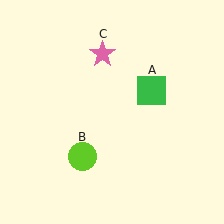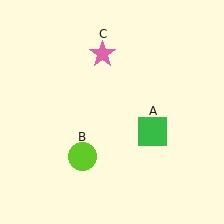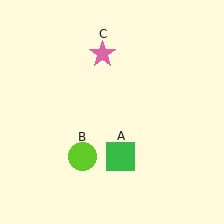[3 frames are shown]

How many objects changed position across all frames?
1 object changed position: green square (object A).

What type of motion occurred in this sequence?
The green square (object A) rotated clockwise around the center of the scene.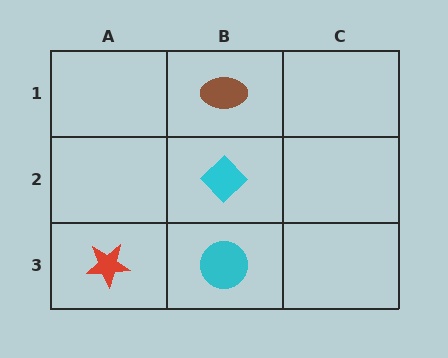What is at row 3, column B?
A cyan circle.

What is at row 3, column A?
A red star.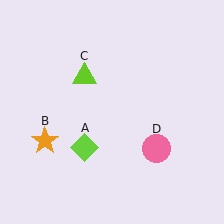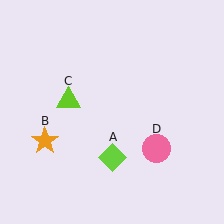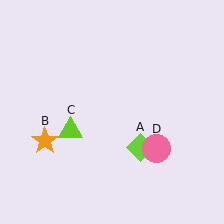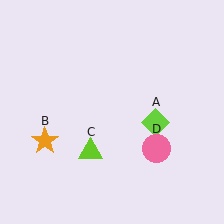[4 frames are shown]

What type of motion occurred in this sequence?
The lime diamond (object A), lime triangle (object C) rotated counterclockwise around the center of the scene.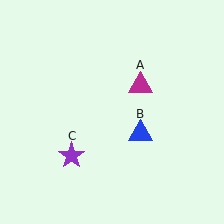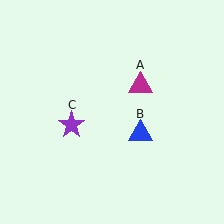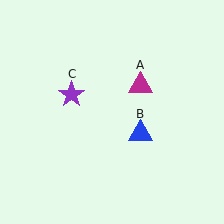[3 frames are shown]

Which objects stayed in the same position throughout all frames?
Magenta triangle (object A) and blue triangle (object B) remained stationary.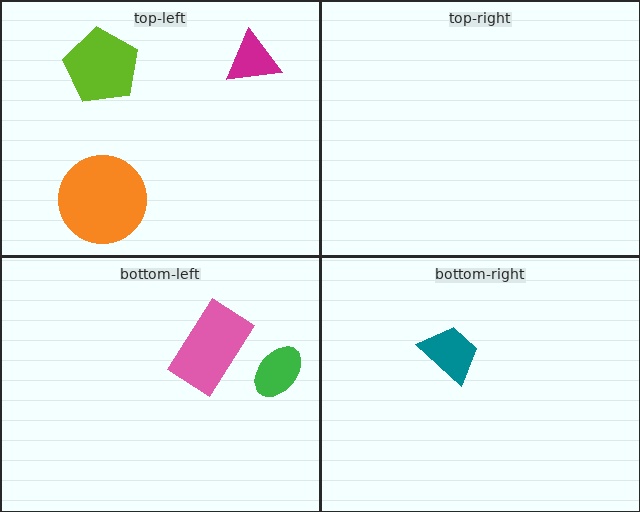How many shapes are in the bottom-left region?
2.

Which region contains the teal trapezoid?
The bottom-right region.